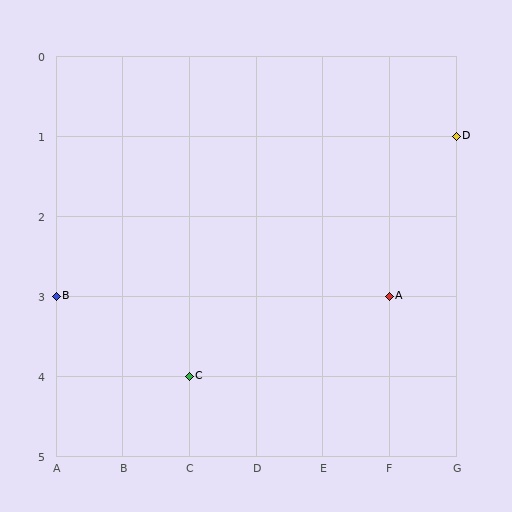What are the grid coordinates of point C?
Point C is at grid coordinates (C, 4).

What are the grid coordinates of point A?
Point A is at grid coordinates (F, 3).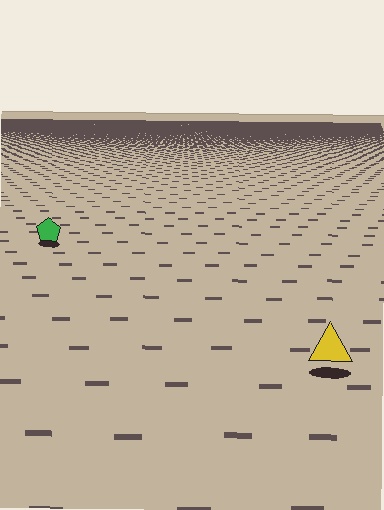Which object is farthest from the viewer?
The green pentagon is farthest from the viewer. It appears smaller and the ground texture around it is denser.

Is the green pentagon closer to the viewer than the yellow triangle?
No. The yellow triangle is closer — you can tell from the texture gradient: the ground texture is coarser near it.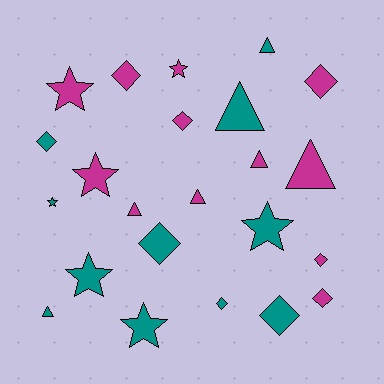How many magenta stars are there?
There are 3 magenta stars.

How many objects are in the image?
There are 23 objects.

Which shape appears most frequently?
Diamond, with 9 objects.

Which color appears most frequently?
Magenta, with 12 objects.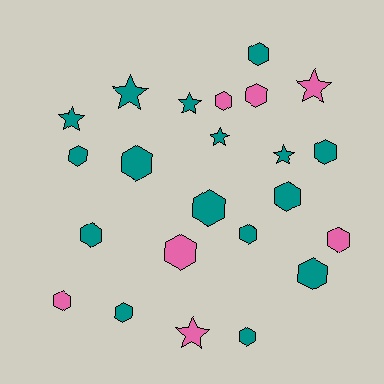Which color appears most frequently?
Teal, with 16 objects.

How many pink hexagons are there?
There are 5 pink hexagons.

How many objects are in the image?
There are 23 objects.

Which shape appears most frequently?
Hexagon, with 16 objects.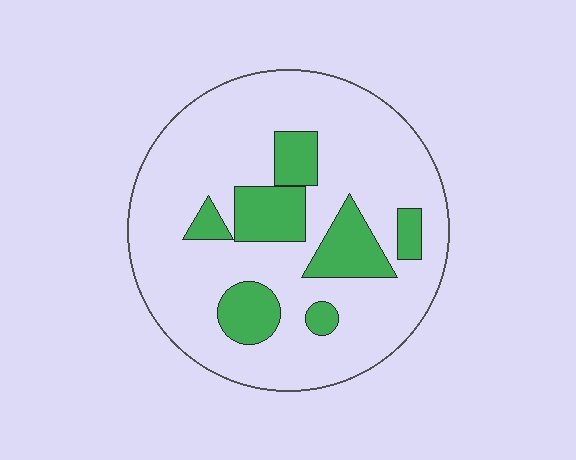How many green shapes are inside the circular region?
7.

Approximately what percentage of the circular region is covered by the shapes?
Approximately 20%.